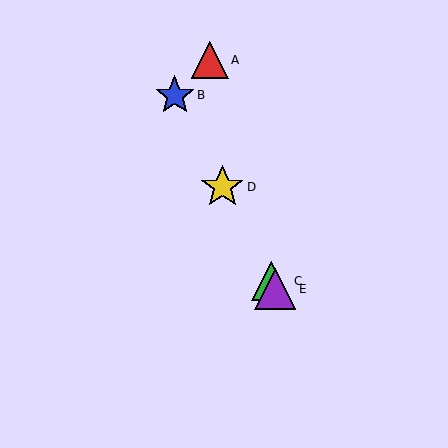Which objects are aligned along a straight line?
Objects B, C, D, E are aligned along a straight line.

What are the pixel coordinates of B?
Object B is at (175, 95).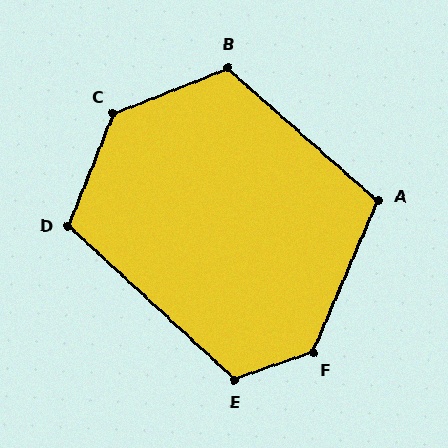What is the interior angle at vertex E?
Approximately 118 degrees (obtuse).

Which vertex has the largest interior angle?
C, at approximately 134 degrees.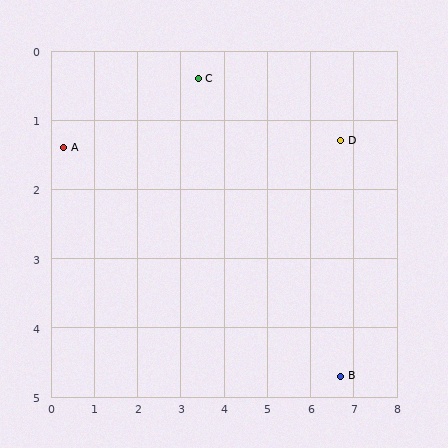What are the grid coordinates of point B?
Point B is at approximately (6.7, 4.7).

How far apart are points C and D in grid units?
Points C and D are about 3.4 grid units apart.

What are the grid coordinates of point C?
Point C is at approximately (3.4, 0.4).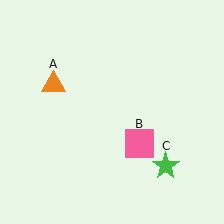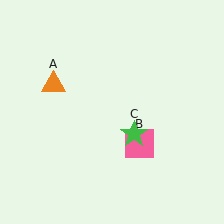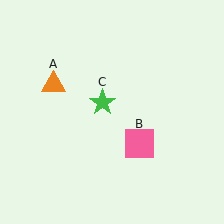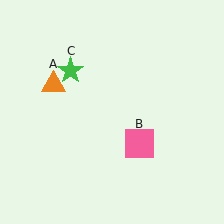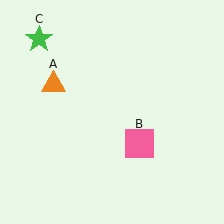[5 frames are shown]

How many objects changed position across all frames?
1 object changed position: green star (object C).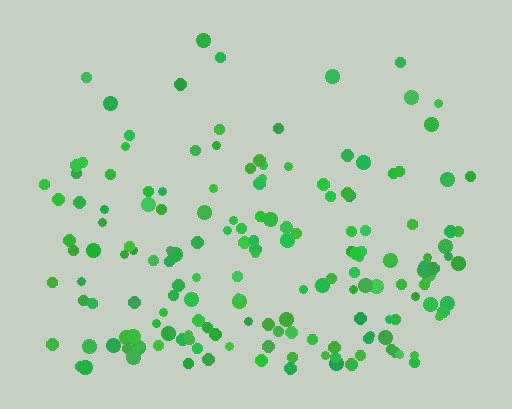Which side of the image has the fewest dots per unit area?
The top.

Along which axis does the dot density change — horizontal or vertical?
Vertical.